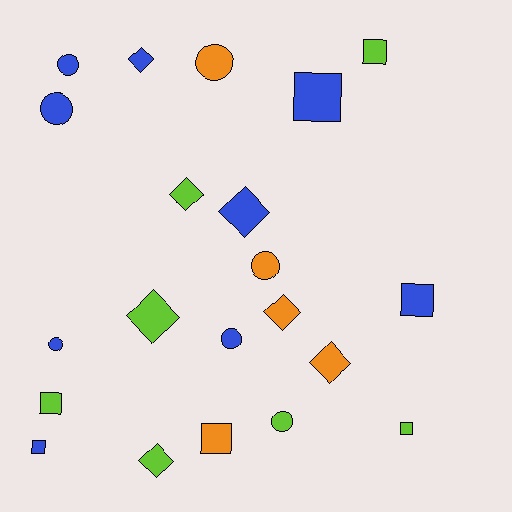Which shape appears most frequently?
Square, with 7 objects.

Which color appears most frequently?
Blue, with 9 objects.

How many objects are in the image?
There are 21 objects.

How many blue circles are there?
There are 4 blue circles.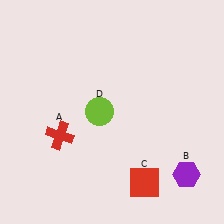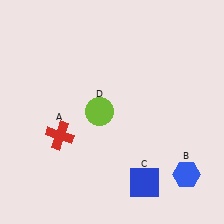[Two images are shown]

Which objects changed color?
B changed from purple to blue. C changed from red to blue.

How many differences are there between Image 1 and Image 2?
There are 2 differences between the two images.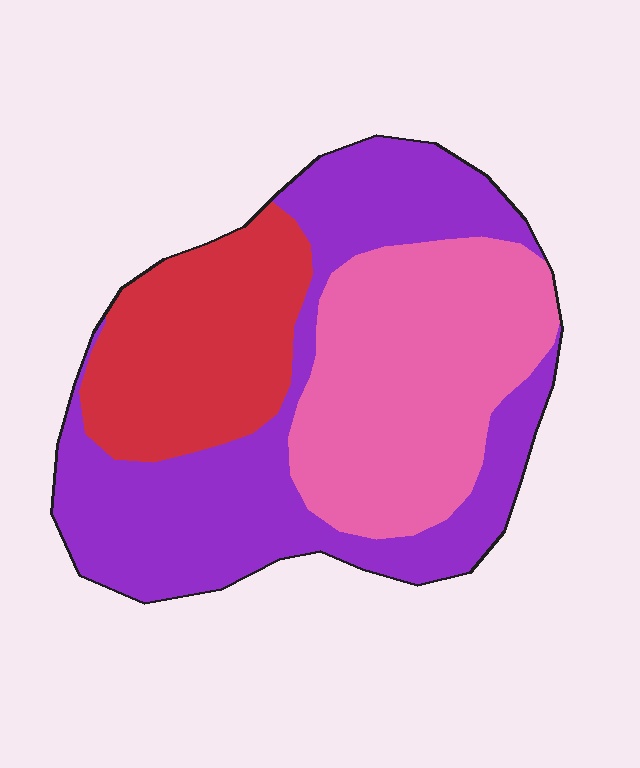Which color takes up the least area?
Red, at roughly 25%.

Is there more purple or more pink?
Purple.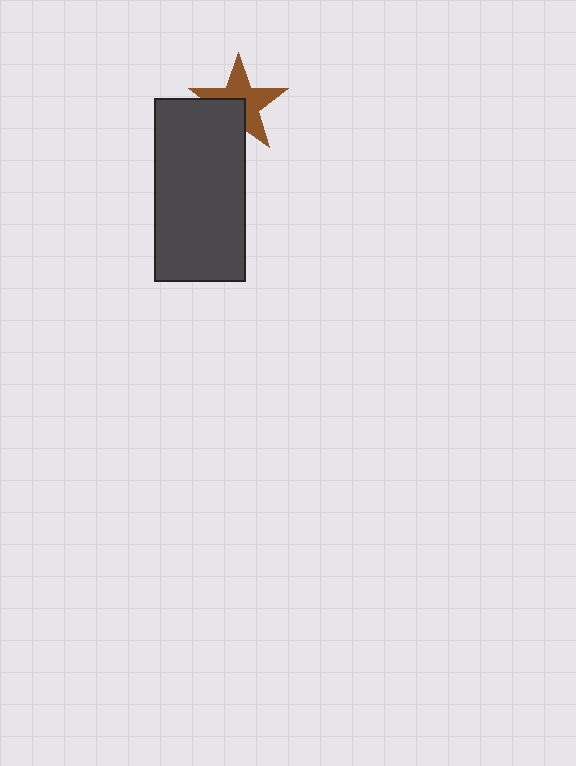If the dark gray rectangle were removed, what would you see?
You would see the complete brown star.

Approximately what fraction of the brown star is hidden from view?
Roughly 36% of the brown star is hidden behind the dark gray rectangle.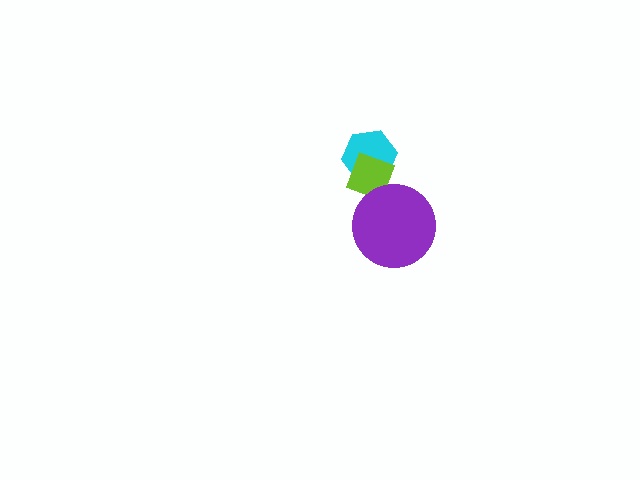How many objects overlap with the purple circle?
1 object overlaps with the purple circle.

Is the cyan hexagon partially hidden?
Yes, it is partially covered by another shape.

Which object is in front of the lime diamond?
The purple circle is in front of the lime diamond.